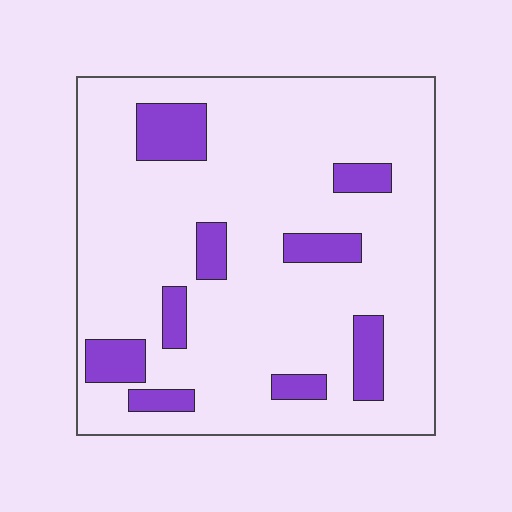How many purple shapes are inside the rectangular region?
9.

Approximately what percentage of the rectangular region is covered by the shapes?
Approximately 15%.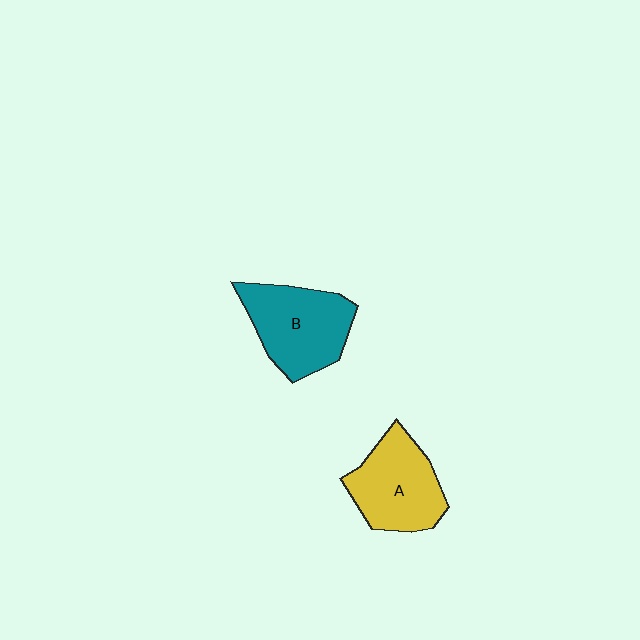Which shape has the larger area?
Shape B (teal).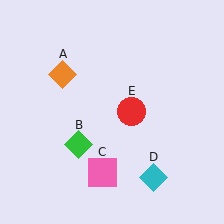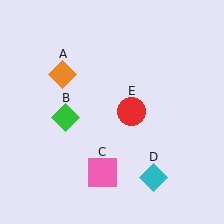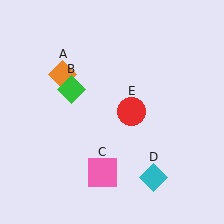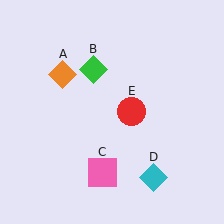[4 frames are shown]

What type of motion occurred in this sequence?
The green diamond (object B) rotated clockwise around the center of the scene.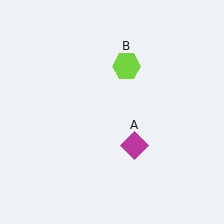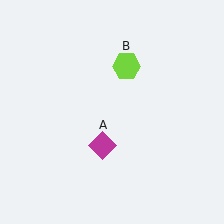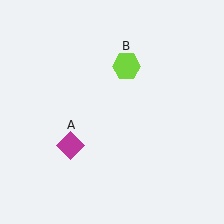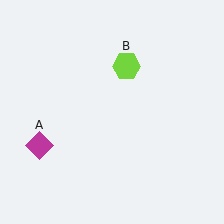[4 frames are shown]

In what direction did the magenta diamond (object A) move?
The magenta diamond (object A) moved left.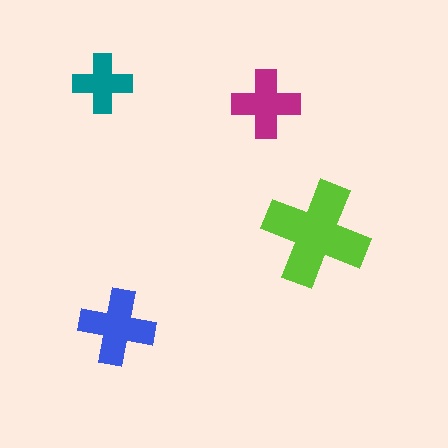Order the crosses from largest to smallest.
the lime one, the blue one, the magenta one, the teal one.